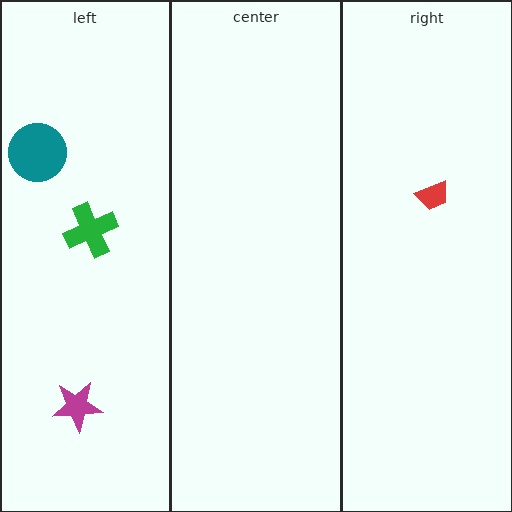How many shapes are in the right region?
1.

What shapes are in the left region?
The green cross, the magenta star, the teal circle.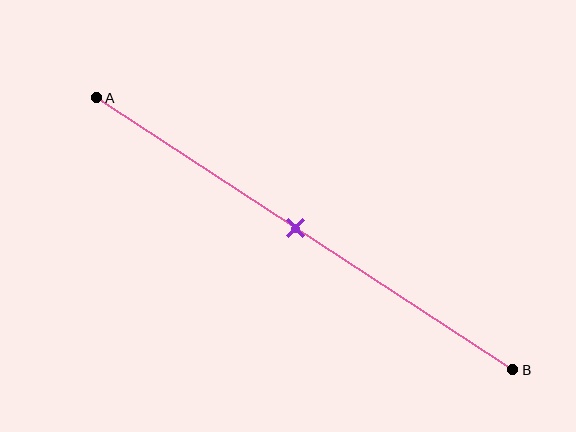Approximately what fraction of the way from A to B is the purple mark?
The purple mark is approximately 50% of the way from A to B.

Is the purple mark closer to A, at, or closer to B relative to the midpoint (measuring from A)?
The purple mark is approximately at the midpoint of segment AB.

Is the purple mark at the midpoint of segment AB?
Yes, the mark is approximately at the midpoint.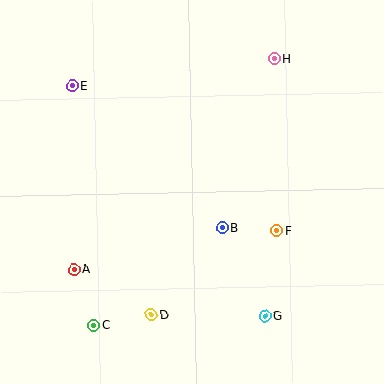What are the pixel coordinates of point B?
Point B is at (222, 228).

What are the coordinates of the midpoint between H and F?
The midpoint between H and F is at (276, 145).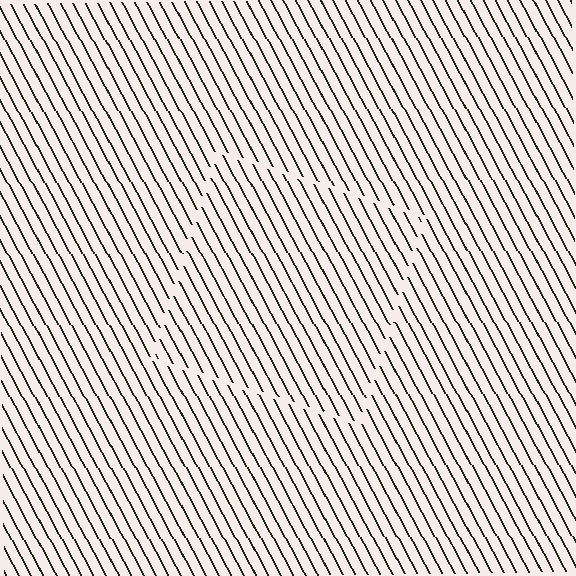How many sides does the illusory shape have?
4 sides — the line-ends trace a square.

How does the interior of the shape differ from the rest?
The interior of the shape contains the same grating, shifted by half a period — the contour is defined by the phase discontinuity where line-ends from the inner and outer gratings abut.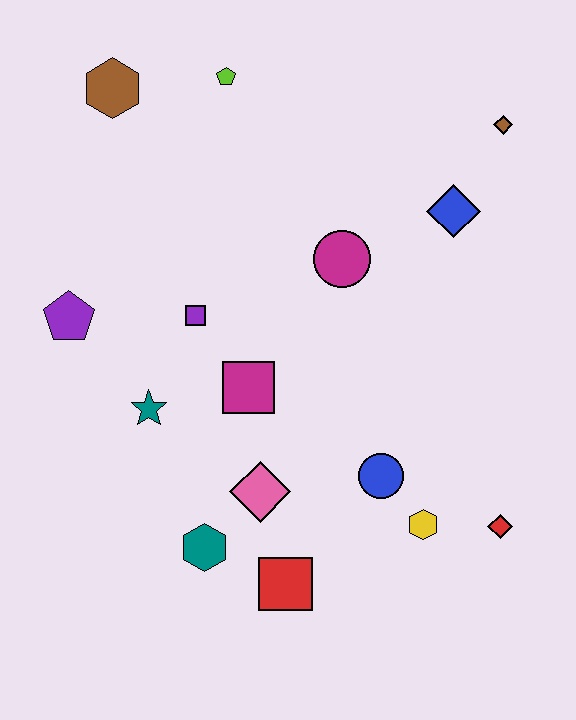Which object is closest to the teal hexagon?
The pink diamond is closest to the teal hexagon.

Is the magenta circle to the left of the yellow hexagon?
Yes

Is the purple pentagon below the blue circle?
No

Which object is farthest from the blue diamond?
The teal hexagon is farthest from the blue diamond.